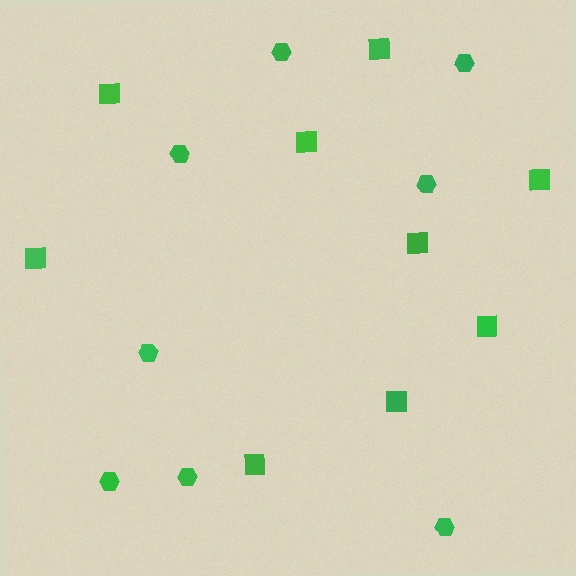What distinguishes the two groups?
There are 2 groups: one group of hexagons (8) and one group of squares (9).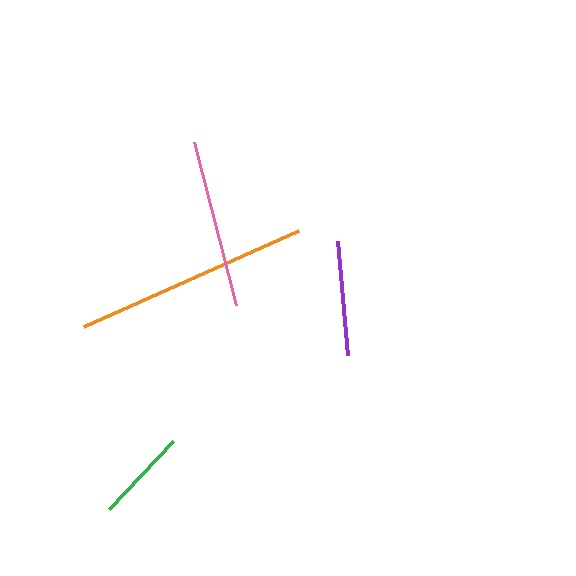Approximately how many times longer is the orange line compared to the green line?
The orange line is approximately 2.5 times the length of the green line.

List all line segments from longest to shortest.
From longest to shortest: orange, pink, purple, green.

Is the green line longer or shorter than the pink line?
The pink line is longer than the green line.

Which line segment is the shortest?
The green line is the shortest at approximately 93 pixels.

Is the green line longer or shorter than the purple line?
The purple line is longer than the green line.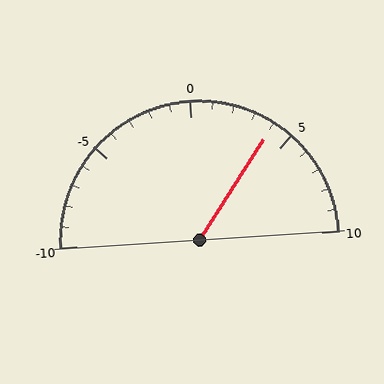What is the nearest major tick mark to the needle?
The nearest major tick mark is 5.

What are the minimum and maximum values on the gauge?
The gauge ranges from -10 to 10.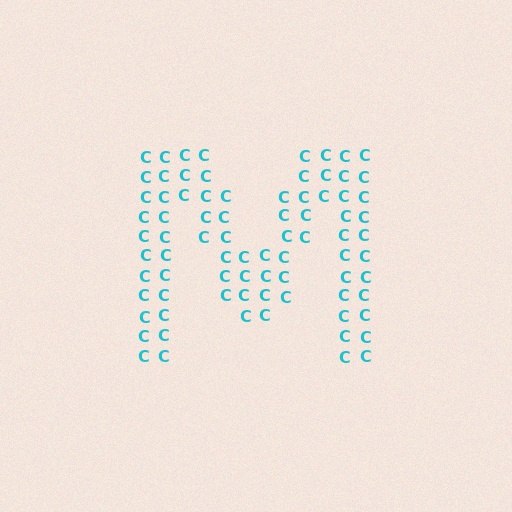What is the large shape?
The large shape is the letter M.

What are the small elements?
The small elements are letter C's.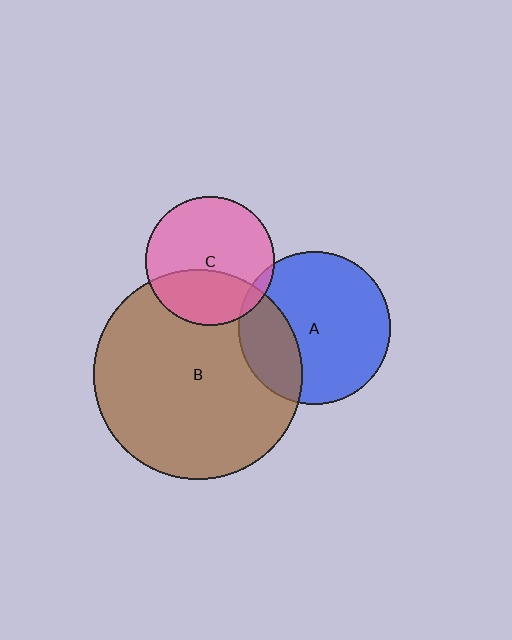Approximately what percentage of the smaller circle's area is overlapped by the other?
Approximately 25%.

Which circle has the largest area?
Circle B (brown).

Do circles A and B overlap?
Yes.